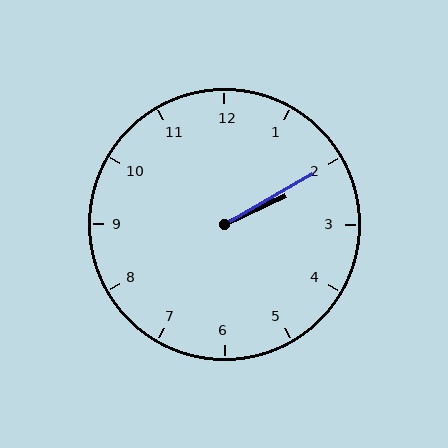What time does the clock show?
2:10.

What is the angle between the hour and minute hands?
Approximately 5 degrees.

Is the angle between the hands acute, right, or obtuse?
It is acute.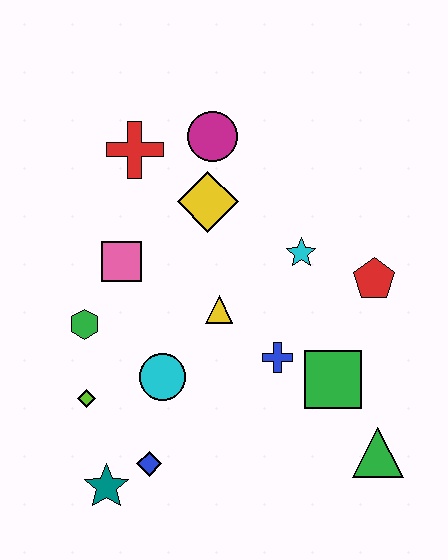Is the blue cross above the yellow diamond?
No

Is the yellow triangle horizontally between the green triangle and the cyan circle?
Yes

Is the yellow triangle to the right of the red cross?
Yes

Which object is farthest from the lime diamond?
The red pentagon is farthest from the lime diamond.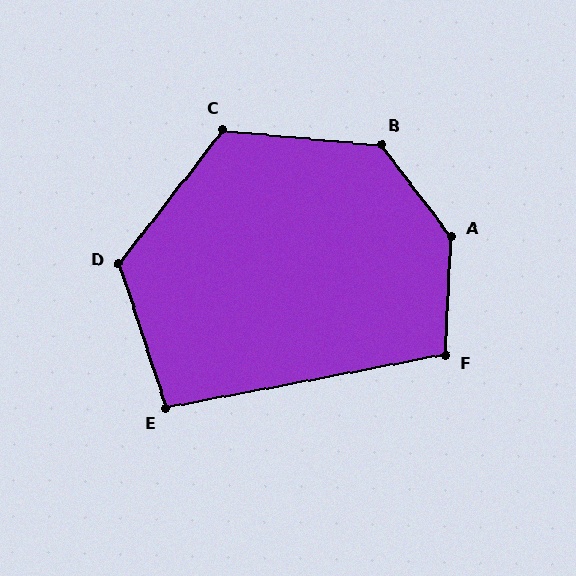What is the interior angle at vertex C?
Approximately 122 degrees (obtuse).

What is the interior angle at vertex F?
Approximately 103 degrees (obtuse).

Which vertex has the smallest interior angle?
E, at approximately 97 degrees.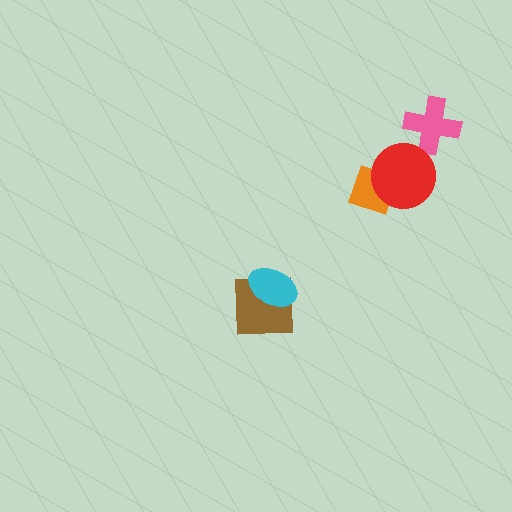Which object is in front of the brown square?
The cyan ellipse is in front of the brown square.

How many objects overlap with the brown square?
1 object overlaps with the brown square.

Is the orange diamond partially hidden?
Yes, it is partially covered by another shape.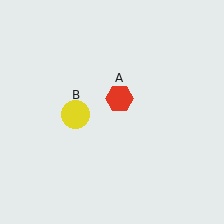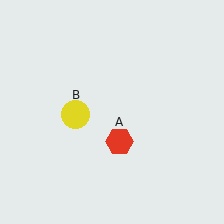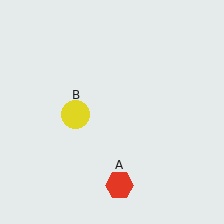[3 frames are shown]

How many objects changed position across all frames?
1 object changed position: red hexagon (object A).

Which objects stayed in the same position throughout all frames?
Yellow circle (object B) remained stationary.